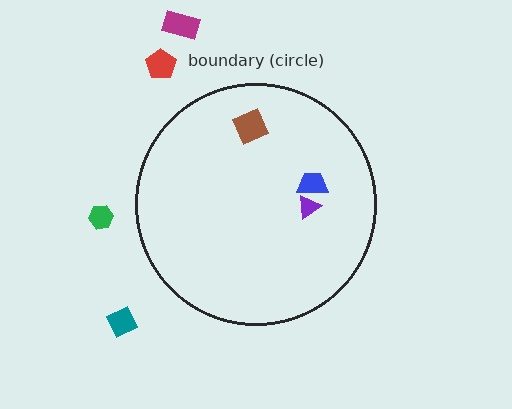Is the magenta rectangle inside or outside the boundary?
Outside.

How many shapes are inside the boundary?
3 inside, 4 outside.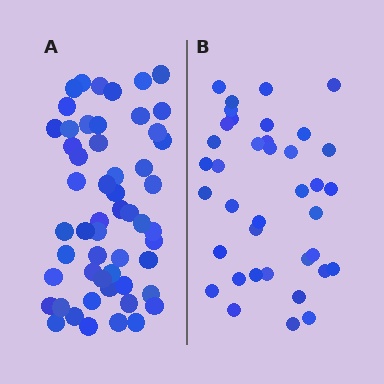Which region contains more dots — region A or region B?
Region A (the left region) has more dots.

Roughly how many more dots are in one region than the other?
Region A has approximately 15 more dots than region B.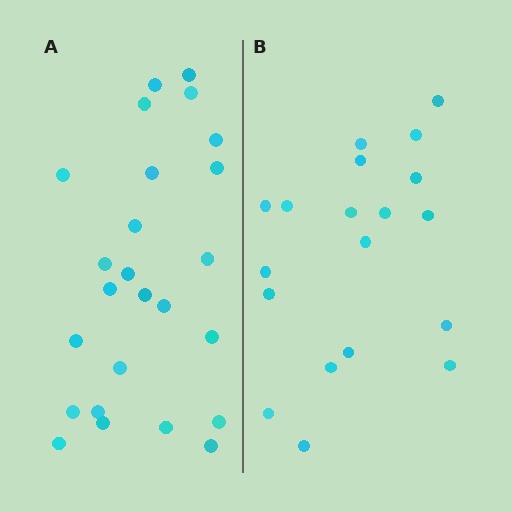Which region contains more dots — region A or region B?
Region A (the left region) has more dots.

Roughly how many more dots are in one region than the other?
Region A has about 6 more dots than region B.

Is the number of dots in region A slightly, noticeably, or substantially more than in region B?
Region A has noticeably more, but not dramatically so. The ratio is roughly 1.3 to 1.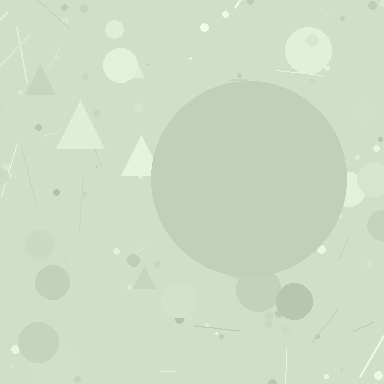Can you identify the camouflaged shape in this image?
The camouflaged shape is a circle.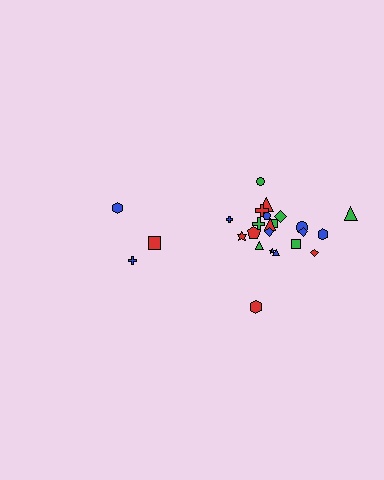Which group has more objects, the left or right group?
The right group.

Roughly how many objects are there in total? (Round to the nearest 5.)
Roughly 25 objects in total.